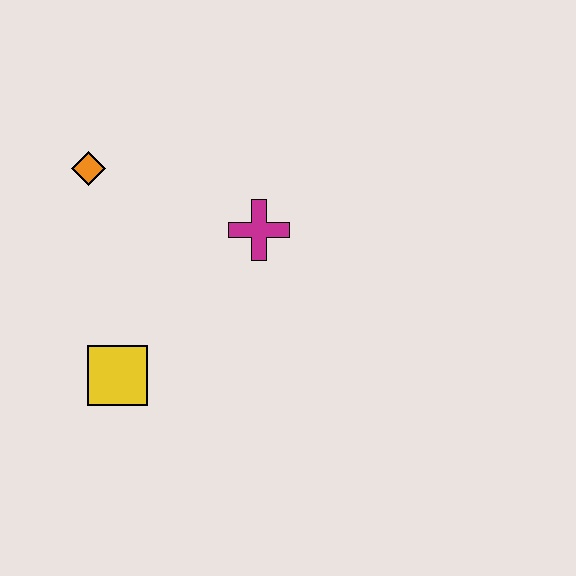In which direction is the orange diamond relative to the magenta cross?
The orange diamond is to the left of the magenta cross.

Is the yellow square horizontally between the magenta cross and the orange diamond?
Yes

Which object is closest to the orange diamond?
The magenta cross is closest to the orange diamond.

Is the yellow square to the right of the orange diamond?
Yes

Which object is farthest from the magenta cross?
The yellow square is farthest from the magenta cross.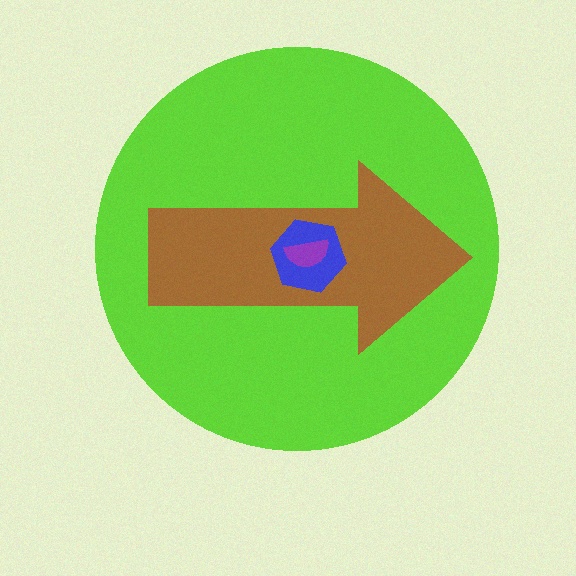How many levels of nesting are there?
4.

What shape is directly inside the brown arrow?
The blue hexagon.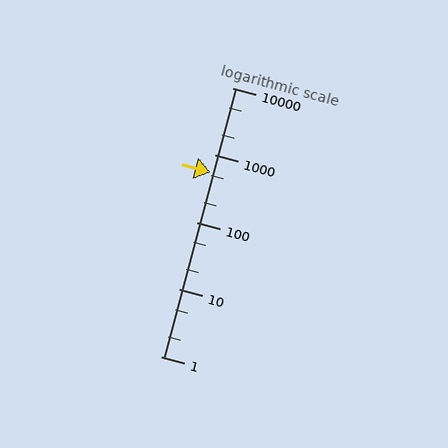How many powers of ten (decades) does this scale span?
The scale spans 4 decades, from 1 to 10000.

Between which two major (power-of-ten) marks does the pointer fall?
The pointer is between 100 and 1000.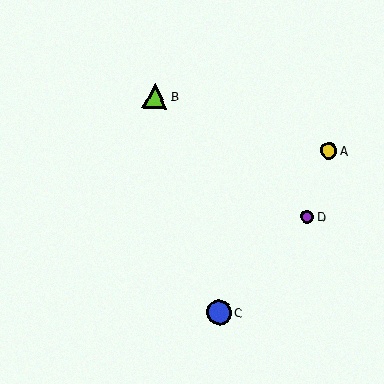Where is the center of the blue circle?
The center of the blue circle is at (219, 313).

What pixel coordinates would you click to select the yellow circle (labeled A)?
Click at (329, 151) to select the yellow circle A.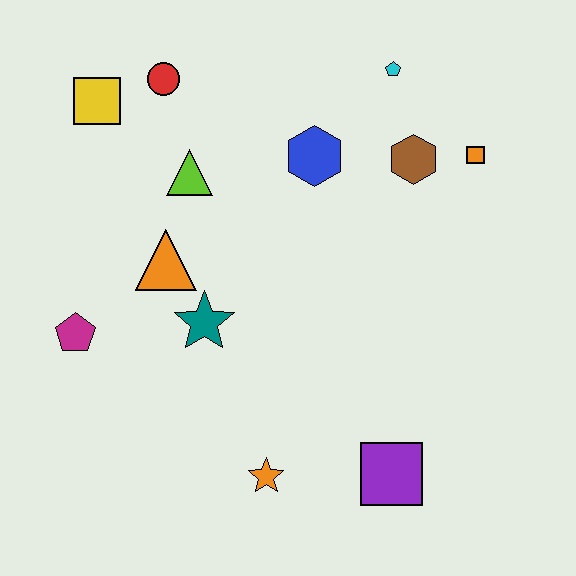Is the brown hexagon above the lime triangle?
Yes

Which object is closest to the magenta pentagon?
The orange triangle is closest to the magenta pentagon.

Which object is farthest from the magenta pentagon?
The orange square is farthest from the magenta pentagon.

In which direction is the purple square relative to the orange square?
The purple square is below the orange square.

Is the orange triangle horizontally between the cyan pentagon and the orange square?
No